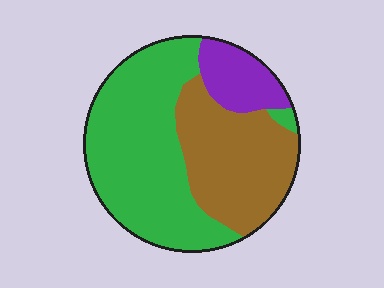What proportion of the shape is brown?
Brown takes up about one third (1/3) of the shape.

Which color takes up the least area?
Purple, at roughly 15%.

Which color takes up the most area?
Green, at roughly 55%.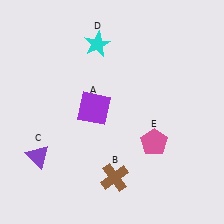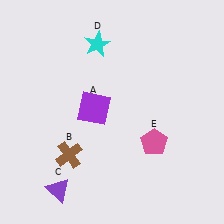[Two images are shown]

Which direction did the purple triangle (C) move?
The purple triangle (C) moved down.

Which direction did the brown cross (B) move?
The brown cross (B) moved left.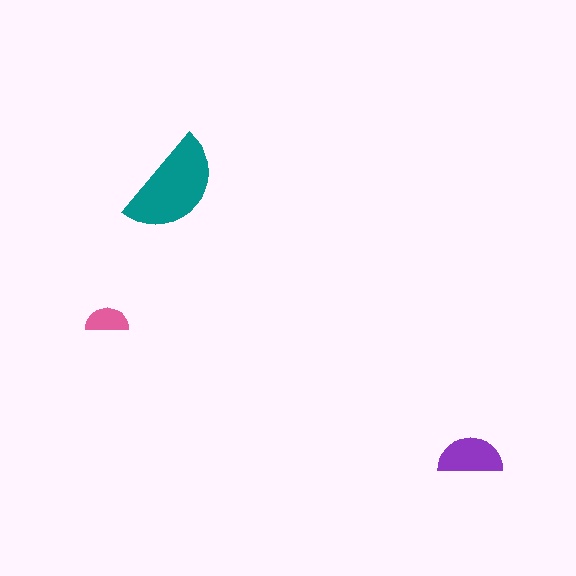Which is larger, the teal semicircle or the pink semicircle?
The teal one.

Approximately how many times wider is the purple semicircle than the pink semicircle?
About 1.5 times wider.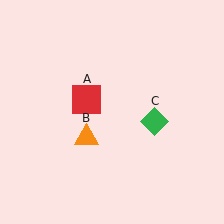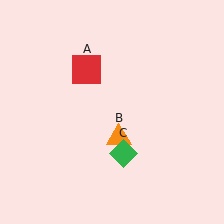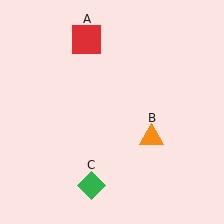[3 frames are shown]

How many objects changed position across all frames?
3 objects changed position: red square (object A), orange triangle (object B), green diamond (object C).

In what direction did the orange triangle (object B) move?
The orange triangle (object B) moved right.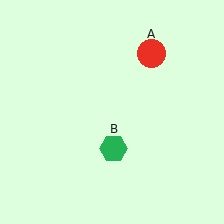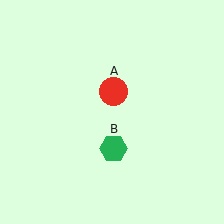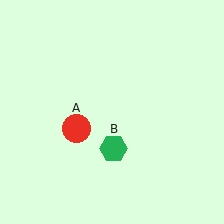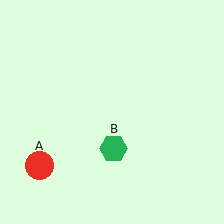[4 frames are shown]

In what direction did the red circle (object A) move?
The red circle (object A) moved down and to the left.